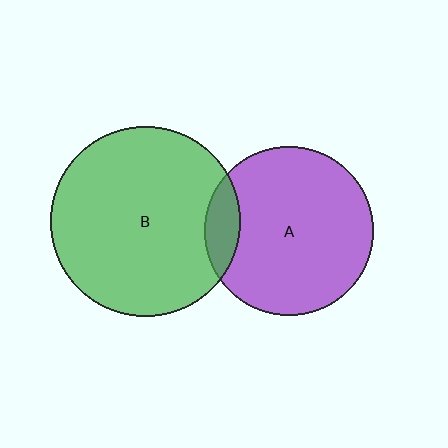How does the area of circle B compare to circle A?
Approximately 1.3 times.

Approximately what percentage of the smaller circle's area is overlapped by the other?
Approximately 10%.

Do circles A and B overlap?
Yes.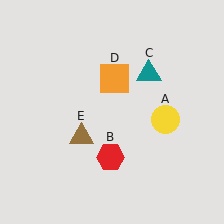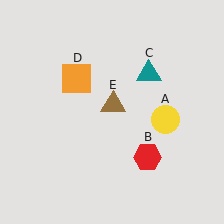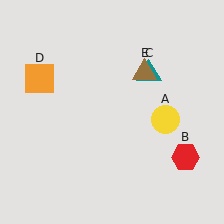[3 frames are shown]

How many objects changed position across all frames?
3 objects changed position: red hexagon (object B), orange square (object D), brown triangle (object E).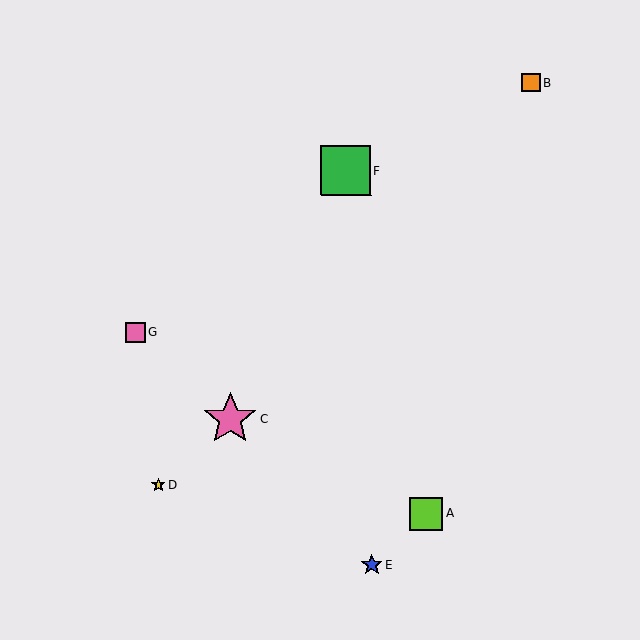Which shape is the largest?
The pink star (labeled C) is the largest.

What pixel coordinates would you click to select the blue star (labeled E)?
Click at (372, 565) to select the blue star E.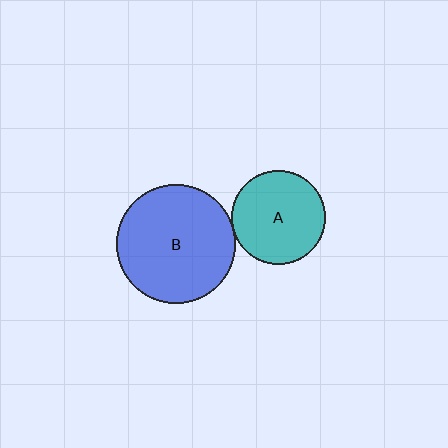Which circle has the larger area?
Circle B (blue).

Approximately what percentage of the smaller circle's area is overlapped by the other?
Approximately 5%.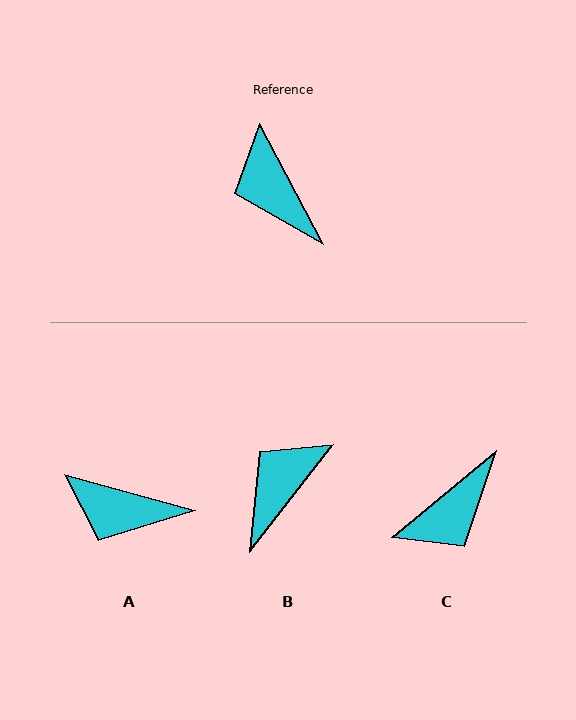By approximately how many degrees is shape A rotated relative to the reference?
Approximately 46 degrees counter-clockwise.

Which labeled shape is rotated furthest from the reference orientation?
C, about 102 degrees away.